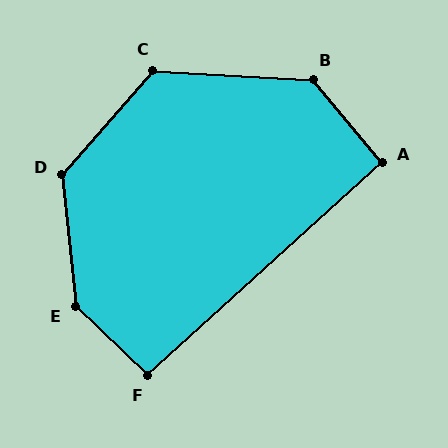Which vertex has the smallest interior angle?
A, at approximately 93 degrees.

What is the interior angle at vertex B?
Approximately 133 degrees (obtuse).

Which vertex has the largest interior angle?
E, at approximately 140 degrees.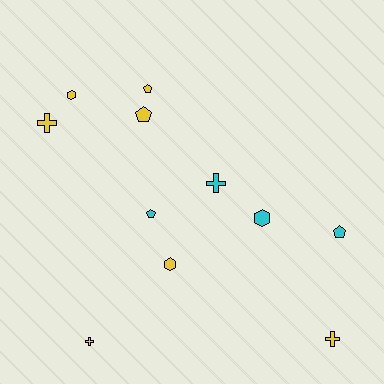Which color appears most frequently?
Yellow, with 7 objects.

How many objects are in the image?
There are 11 objects.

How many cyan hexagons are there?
There is 1 cyan hexagon.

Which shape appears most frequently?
Cross, with 4 objects.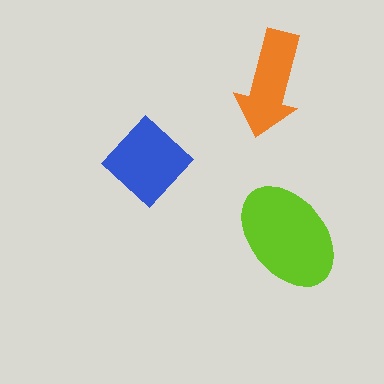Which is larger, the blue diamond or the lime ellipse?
The lime ellipse.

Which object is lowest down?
The lime ellipse is bottommost.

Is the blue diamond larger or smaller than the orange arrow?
Larger.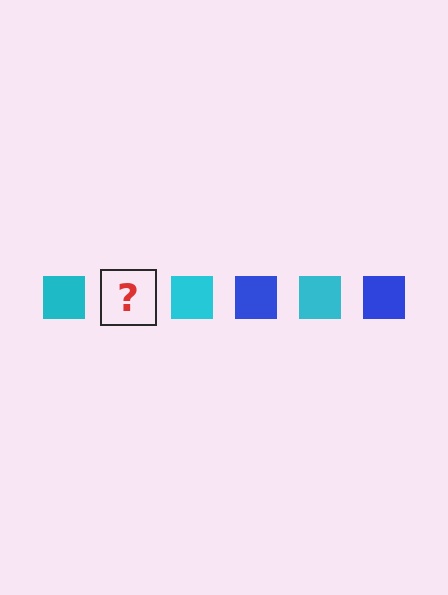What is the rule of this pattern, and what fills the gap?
The rule is that the pattern cycles through cyan, blue squares. The gap should be filled with a blue square.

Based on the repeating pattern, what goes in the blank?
The blank should be a blue square.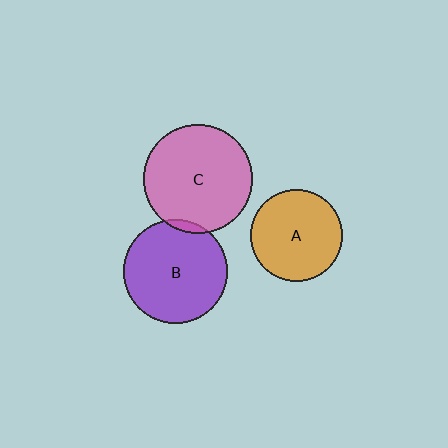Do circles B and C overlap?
Yes.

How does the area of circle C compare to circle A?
Approximately 1.4 times.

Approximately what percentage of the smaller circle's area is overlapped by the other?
Approximately 5%.